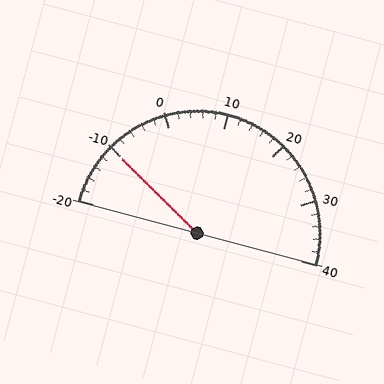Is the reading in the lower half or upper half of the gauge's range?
The reading is in the lower half of the range (-20 to 40).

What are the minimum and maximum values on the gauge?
The gauge ranges from -20 to 40.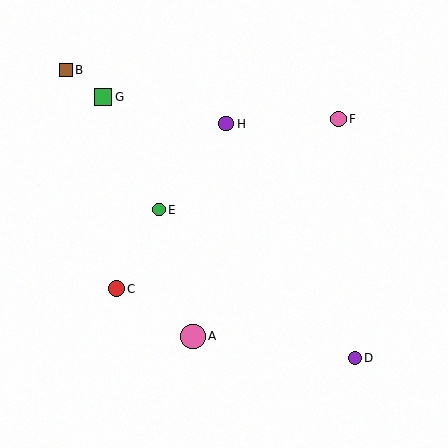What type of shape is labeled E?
Shape E is a green circle.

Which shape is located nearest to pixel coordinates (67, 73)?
The brown square (labeled B) at (66, 70) is nearest to that location.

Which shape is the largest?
The pink circle (labeled A) is the largest.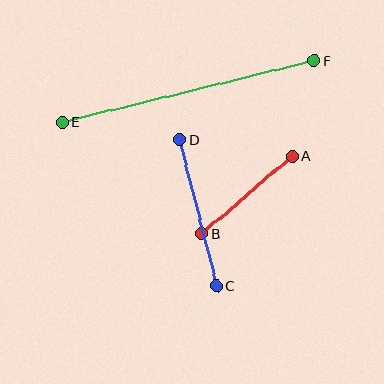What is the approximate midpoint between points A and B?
The midpoint is at approximately (247, 195) pixels.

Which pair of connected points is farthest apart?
Points E and F are farthest apart.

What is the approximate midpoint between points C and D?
The midpoint is at approximately (198, 213) pixels.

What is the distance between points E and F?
The distance is approximately 259 pixels.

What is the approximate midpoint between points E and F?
The midpoint is at approximately (188, 91) pixels.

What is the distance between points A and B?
The distance is approximately 119 pixels.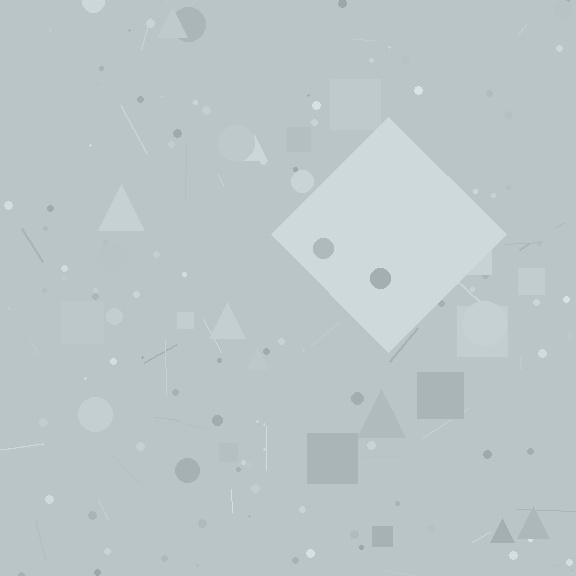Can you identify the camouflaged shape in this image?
The camouflaged shape is a diamond.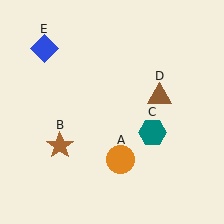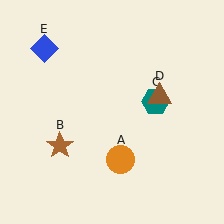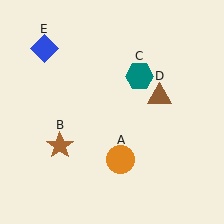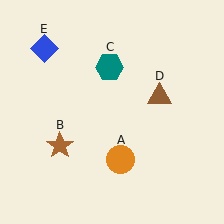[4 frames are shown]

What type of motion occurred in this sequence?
The teal hexagon (object C) rotated counterclockwise around the center of the scene.